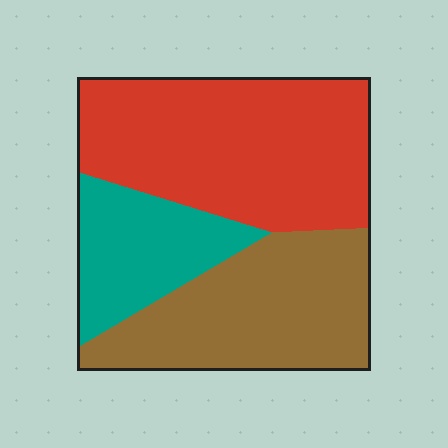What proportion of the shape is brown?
Brown covers 34% of the shape.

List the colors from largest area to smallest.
From largest to smallest: red, brown, teal.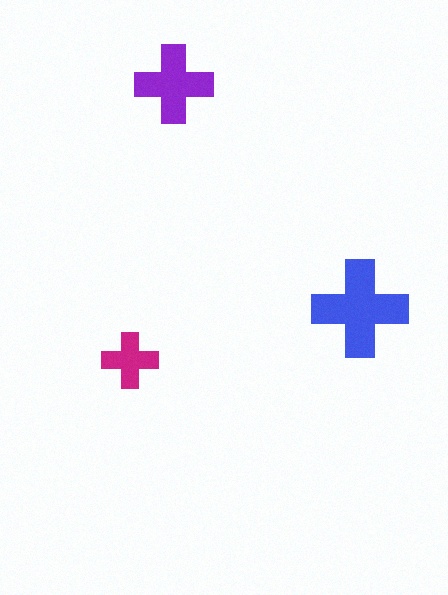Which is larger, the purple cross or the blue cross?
The blue one.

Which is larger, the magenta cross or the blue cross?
The blue one.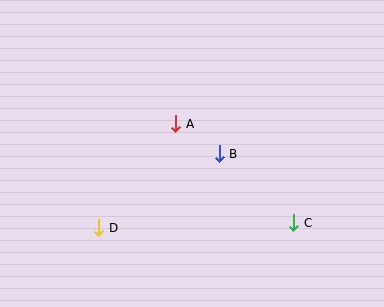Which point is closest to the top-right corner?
Point B is closest to the top-right corner.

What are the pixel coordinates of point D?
Point D is at (99, 228).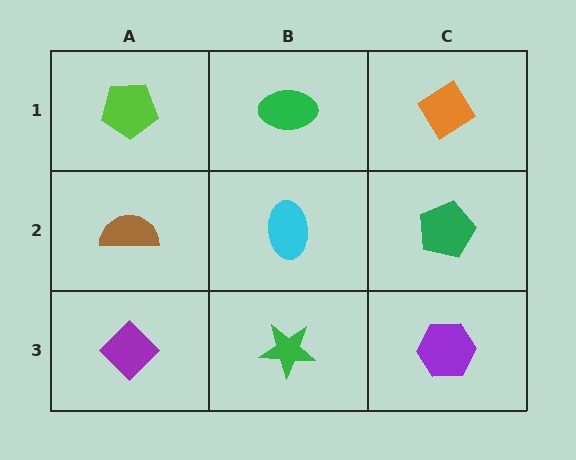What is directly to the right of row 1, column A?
A green ellipse.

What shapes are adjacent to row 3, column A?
A brown semicircle (row 2, column A), a green star (row 3, column B).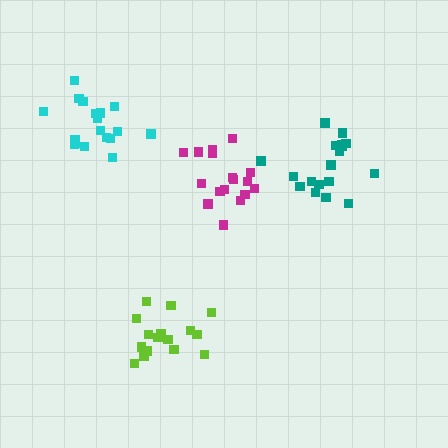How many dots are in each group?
Group 1: 17 dots, Group 2: 17 dots, Group 3: 18 dots, Group 4: 18 dots (70 total).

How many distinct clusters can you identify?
There are 4 distinct clusters.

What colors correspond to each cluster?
The clusters are colored: magenta, lime, teal, cyan.